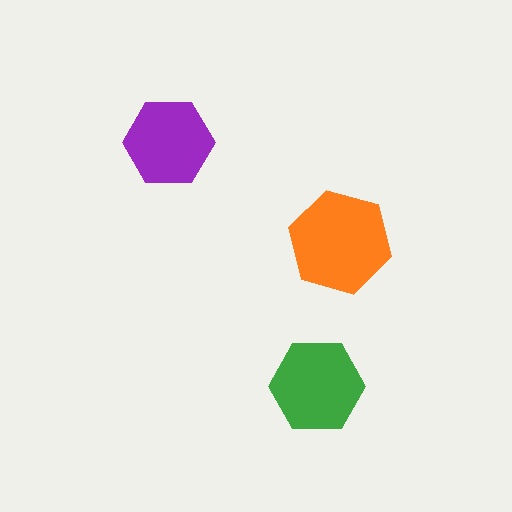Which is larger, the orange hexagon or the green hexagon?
The orange one.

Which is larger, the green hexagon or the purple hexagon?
The green one.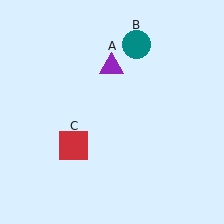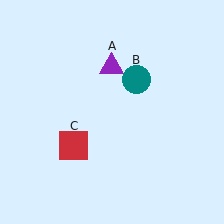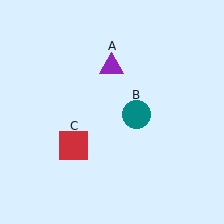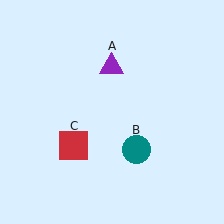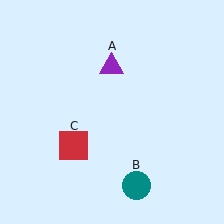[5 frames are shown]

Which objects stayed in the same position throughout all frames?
Purple triangle (object A) and red square (object C) remained stationary.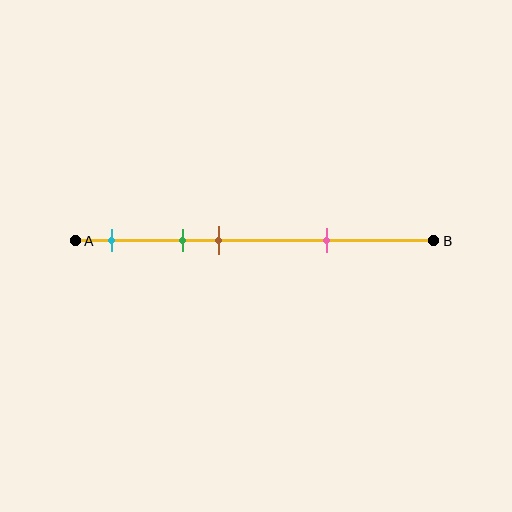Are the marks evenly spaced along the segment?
No, the marks are not evenly spaced.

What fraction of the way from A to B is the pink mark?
The pink mark is approximately 70% (0.7) of the way from A to B.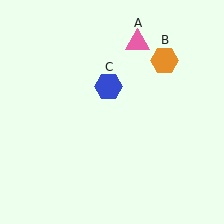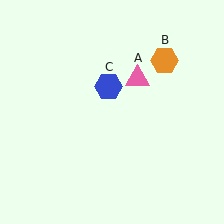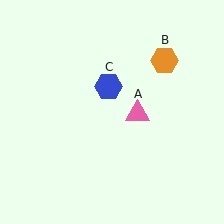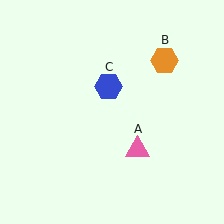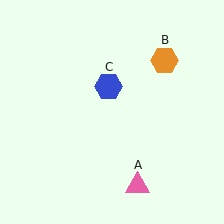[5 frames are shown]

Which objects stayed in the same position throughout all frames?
Orange hexagon (object B) and blue hexagon (object C) remained stationary.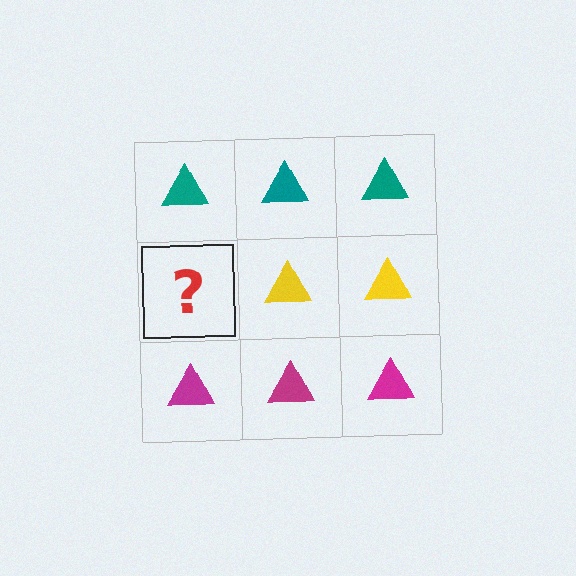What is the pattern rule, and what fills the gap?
The rule is that each row has a consistent color. The gap should be filled with a yellow triangle.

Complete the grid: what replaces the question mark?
The question mark should be replaced with a yellow triangle.